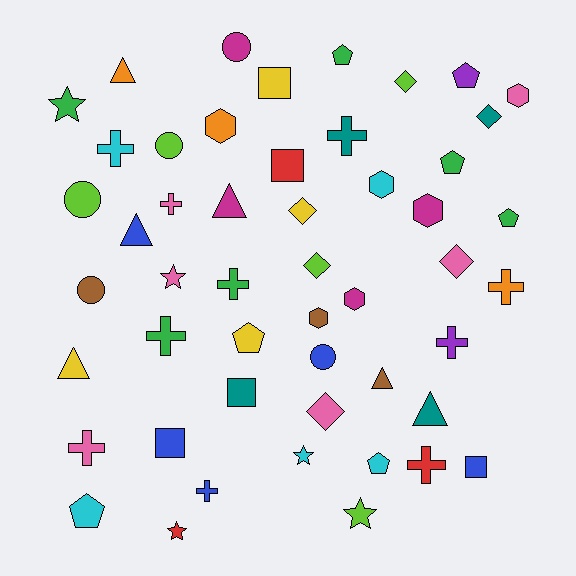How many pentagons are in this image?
There are 7 pentagons.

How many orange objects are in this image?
There are 3 orange objects.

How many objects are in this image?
There are 50 objects.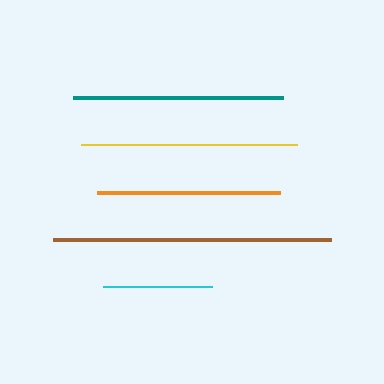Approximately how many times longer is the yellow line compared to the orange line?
The yellow line is approximately 1.2 times the length of the orange line.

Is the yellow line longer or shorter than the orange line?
The yellow line is longer than the orange line.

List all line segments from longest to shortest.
From longest to shortest: brown, yellow, teal, orange, cyan.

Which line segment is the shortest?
The cyan line is the shortest at approximately 109 pixels.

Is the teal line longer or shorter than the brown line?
The brown line is longer than the teal line.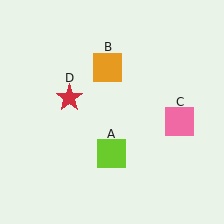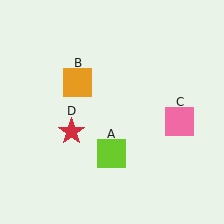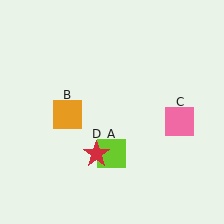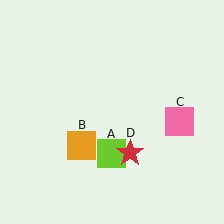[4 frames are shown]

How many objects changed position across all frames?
2 objects changed position: orange square (object B), red star (object D).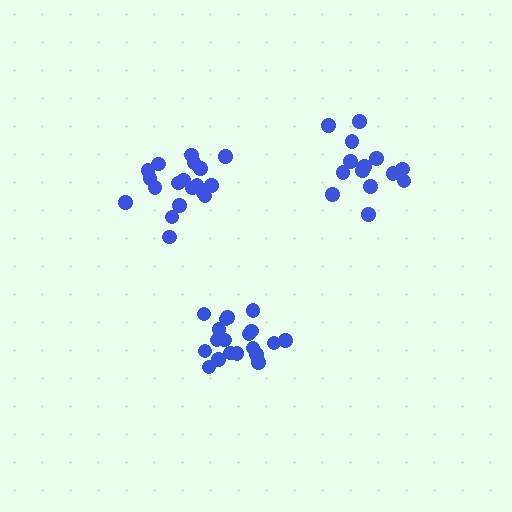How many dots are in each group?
Group 1: 19 dots, Group 2: 14 dots, Group 3: 19 dots (52 total).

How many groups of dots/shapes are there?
There are 3 groups.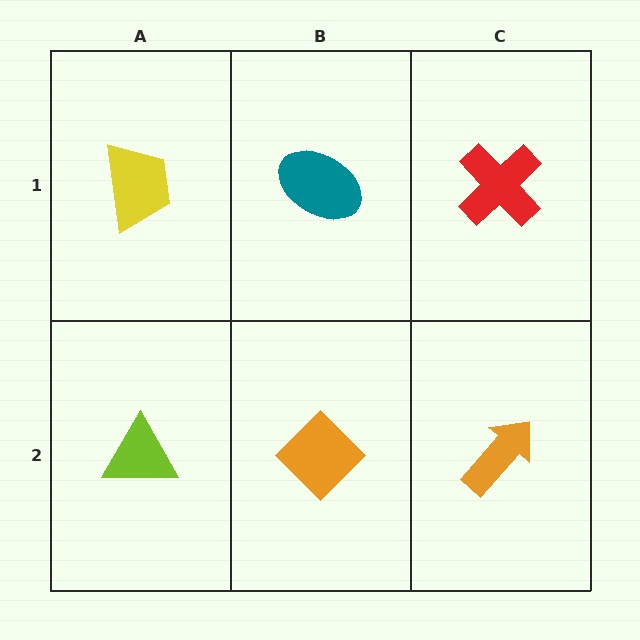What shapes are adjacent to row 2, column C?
A red cross (row 1, column C), an orange diamond (row 2, column B).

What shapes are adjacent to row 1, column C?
An orange arrow (row 2, column C), a teal ellipse (row 1, column B).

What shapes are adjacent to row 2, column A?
A yellow trapezoid (row 1, column A), an orange diamond (row 2, column B).